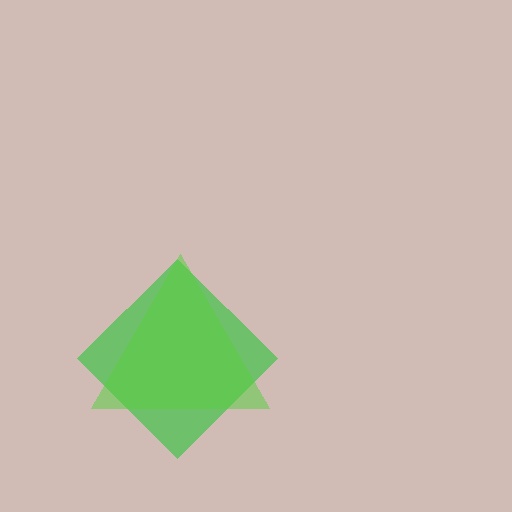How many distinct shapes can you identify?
There are 2 distinct shapes: a green diamond, a lime triangle.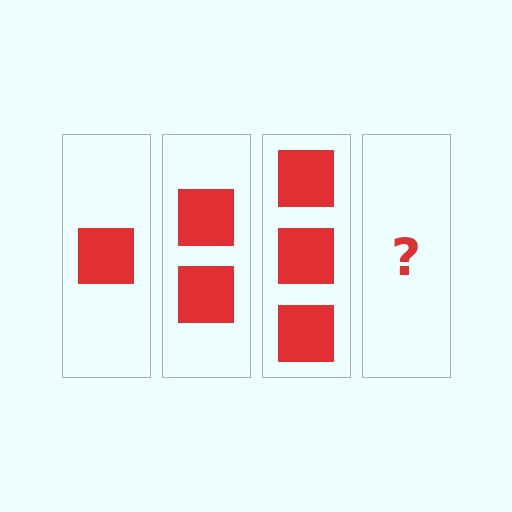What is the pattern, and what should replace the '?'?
The pattern is that each step adds one more square. The '?' should be 4 squares.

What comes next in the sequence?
The next element should be 4 squares.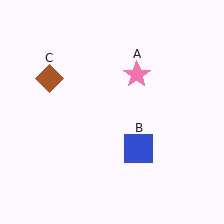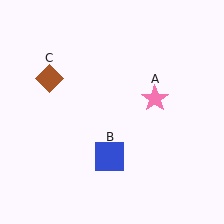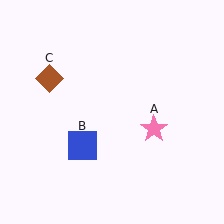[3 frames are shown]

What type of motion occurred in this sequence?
The pink star (object A), blue square (object B) rotated clockwise around the center of the scene.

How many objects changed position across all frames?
2 objects changed position: pink star (object A), blue square (object B).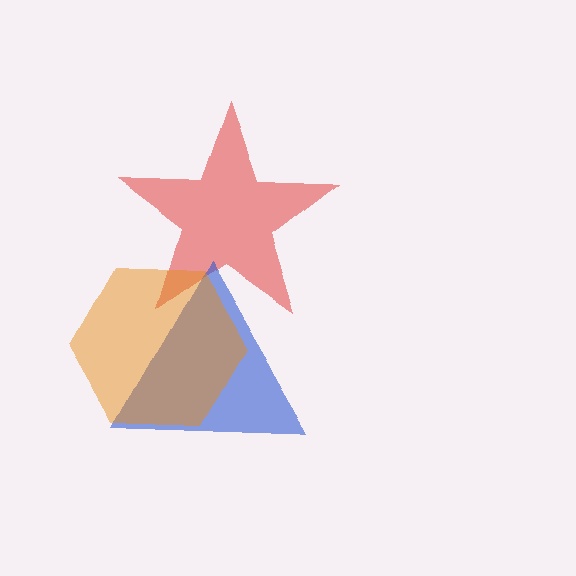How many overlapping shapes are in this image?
There are 3 overlapping shapes in the image.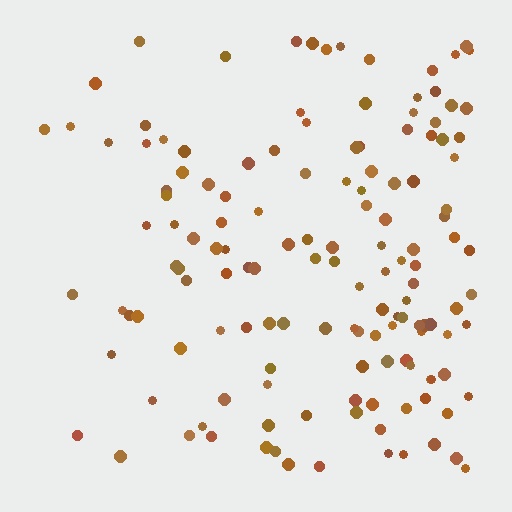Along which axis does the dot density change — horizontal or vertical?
Horizontal.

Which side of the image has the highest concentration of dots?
The right.